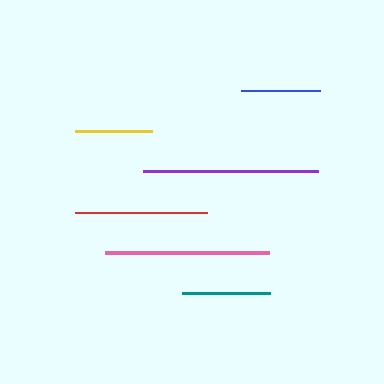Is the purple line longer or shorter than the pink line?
The purple line is longer than the pink line.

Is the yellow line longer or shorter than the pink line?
The pink line is longer than the yellow line.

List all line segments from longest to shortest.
From longest to shortest: purple, pink, red, teal, blue, yellow.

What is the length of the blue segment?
The blue segment is approximately 79 pixels long.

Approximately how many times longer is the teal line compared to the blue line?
The teal line is approximately 1.1 times the length of the blue line.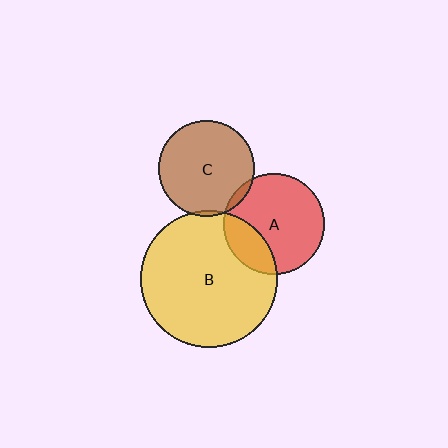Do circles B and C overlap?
Yes.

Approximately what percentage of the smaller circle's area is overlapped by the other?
Approximately 5%.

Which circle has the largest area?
Circle B (yellow).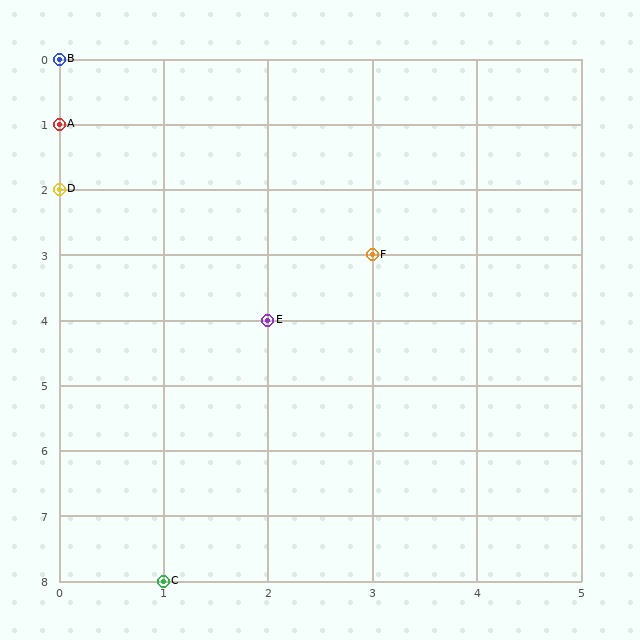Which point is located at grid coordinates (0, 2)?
Point D is at (0, 2).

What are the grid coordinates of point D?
Point D is at grid coordinates (0, 2).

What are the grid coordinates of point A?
Point A is at grid coordinates (0, 1).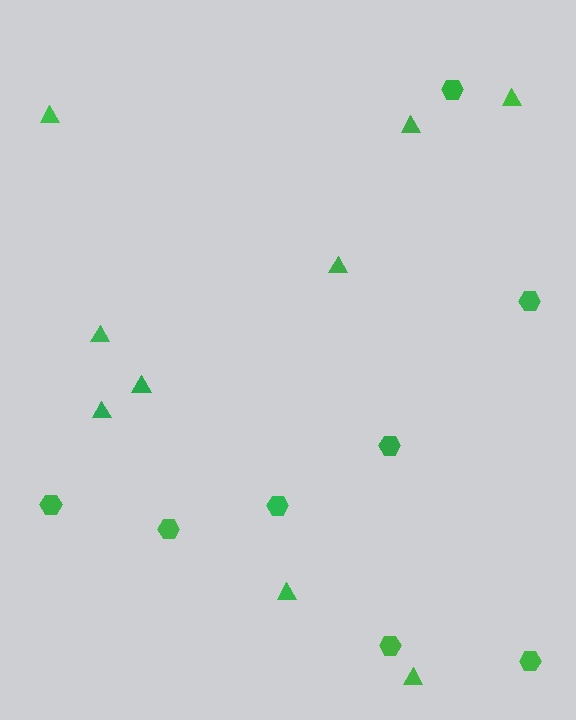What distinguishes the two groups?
There are 2 groups: one group of triangles (9) and one group of hexagons (8).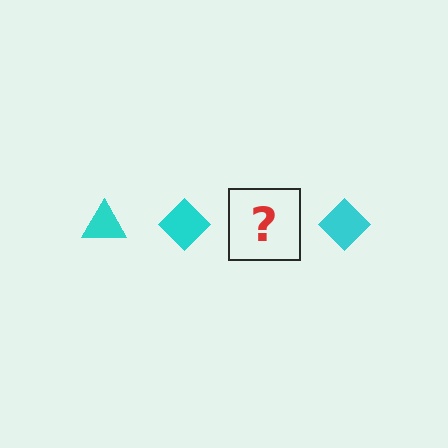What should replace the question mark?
The question mark should be replaced with a cyan triangle.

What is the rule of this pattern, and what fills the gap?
The rule is that the pattern cycles through triangle, diamond shapes in cyan. The gap should be filled with a cyan triangle.